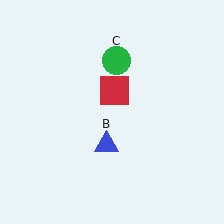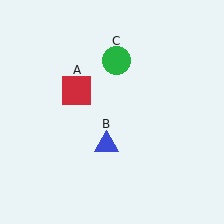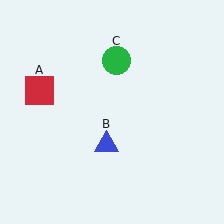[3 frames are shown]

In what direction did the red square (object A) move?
The red square (object A) moved left.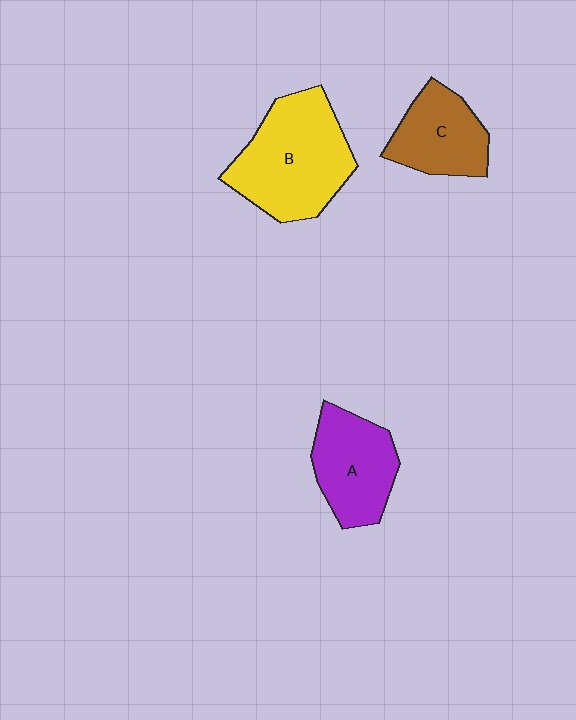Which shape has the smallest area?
Shape C (brown).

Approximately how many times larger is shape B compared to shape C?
Approximately 1.6 times.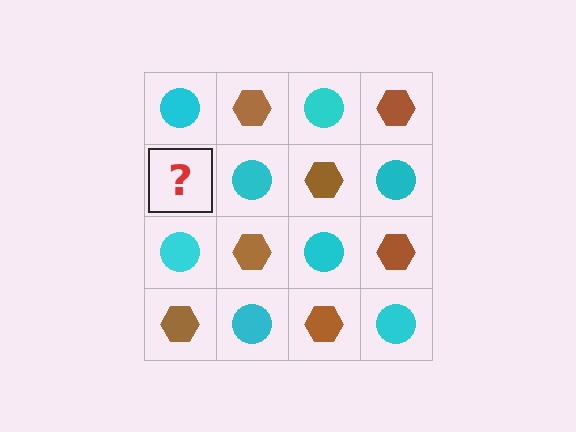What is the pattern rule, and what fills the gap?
The rule is that it alternates cyan circle and brown hexagon in a checkerboard pattern. The gap should be filled with a brown hexagon.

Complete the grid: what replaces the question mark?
The question mark should be replaced with a brown hexagon.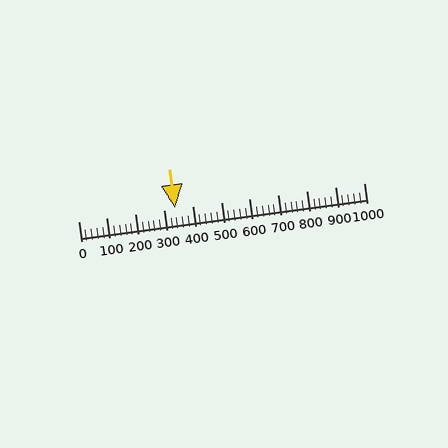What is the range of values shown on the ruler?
The ruler shows values from 0 to 1000.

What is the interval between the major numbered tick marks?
The major tick marks are spaced 100 units apart.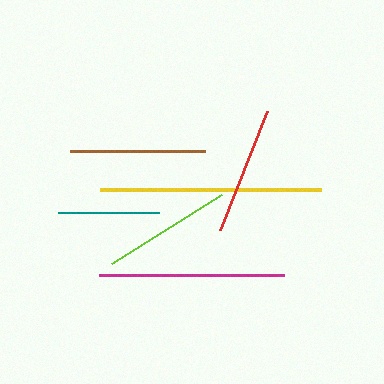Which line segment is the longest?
The yellow line is the longest at approximately 221 pixels.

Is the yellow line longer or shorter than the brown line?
The yellow line is longer than the brown line.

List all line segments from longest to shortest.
From longest to shortest: yellow, magenta, brown, lime, red, teal.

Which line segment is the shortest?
The teal line is the shortest at approximately 101 pixels.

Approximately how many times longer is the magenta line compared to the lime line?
The magenta line is approximately 1.4 times the length of the lime line.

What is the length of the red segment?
The red segment is approximately 128 pixels long.